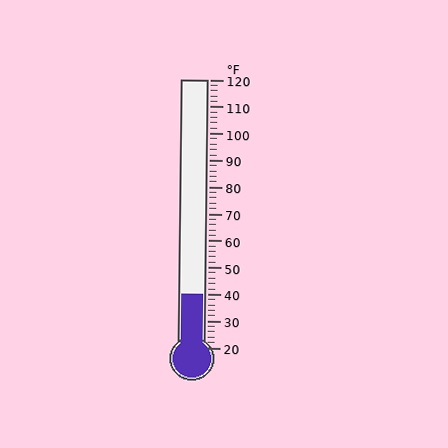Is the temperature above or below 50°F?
The temperature is below 50°F.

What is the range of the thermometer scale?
The thermometer scale ranges from 20°F to 120°F.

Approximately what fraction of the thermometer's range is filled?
The thermometer is filled to approximately 20% of its range.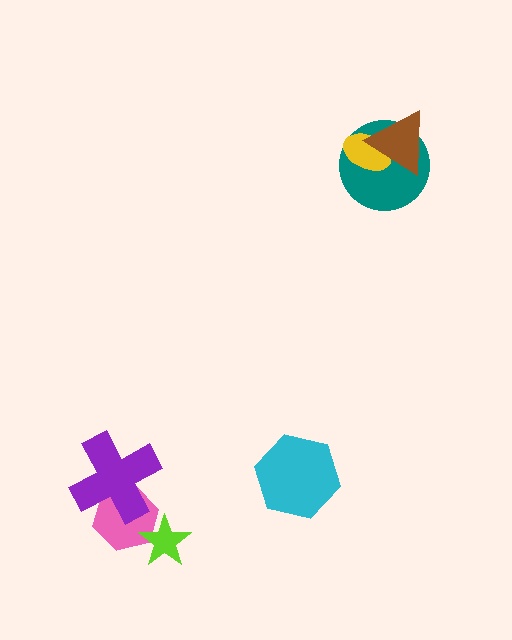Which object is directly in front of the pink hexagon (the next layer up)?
The lime star is directly in front of the pink hexagon.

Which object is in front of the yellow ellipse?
The brown triangle is in front of the yellow ellipse.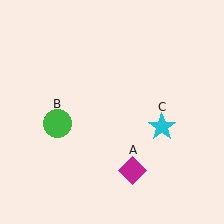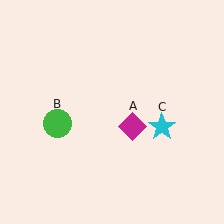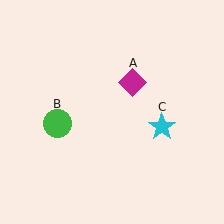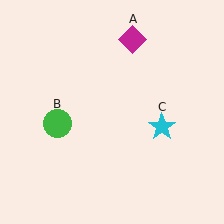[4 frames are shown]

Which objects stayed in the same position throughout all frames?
Green circle (object B) and cyan star (object C) remained stationary.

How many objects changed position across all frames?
1 object changed position: magenta diamond (object A).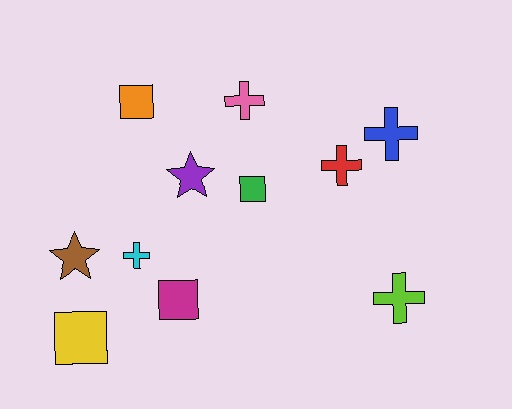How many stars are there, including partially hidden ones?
There are 2 stars.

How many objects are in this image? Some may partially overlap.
There are 11 objects.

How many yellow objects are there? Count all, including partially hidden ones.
There is 1 yellow object.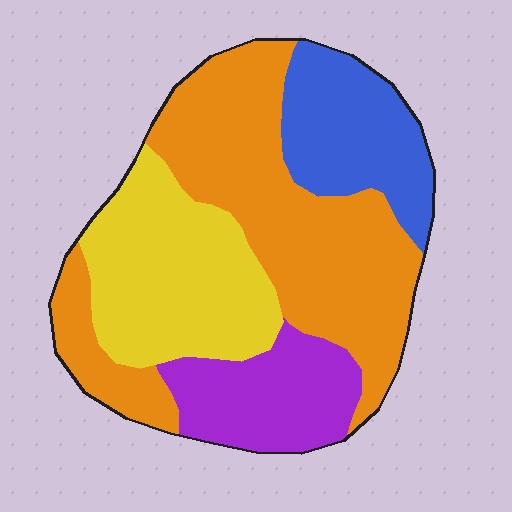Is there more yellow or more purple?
Yellow.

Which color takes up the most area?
Orange, at roughly 45%.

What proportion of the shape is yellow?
Yellow takes up between a sixth and a third of the shape.